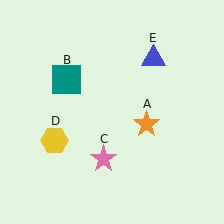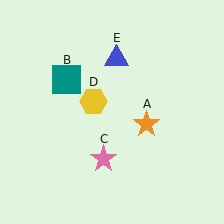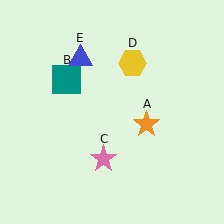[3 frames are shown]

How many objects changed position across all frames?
2 objects changed position: yellow hexagon (object D), blue triangle (object E).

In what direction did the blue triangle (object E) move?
The blue triangle (object E) moved left.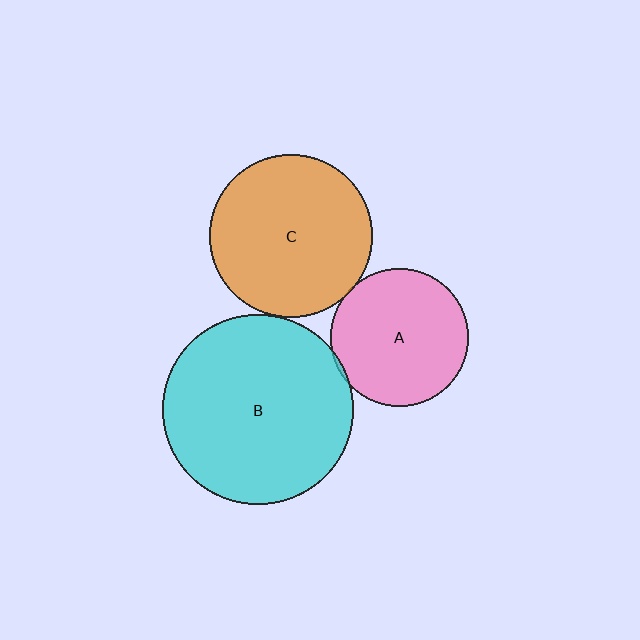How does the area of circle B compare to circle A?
Approximately 1.9 times.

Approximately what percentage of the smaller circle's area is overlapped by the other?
Approximately 5%.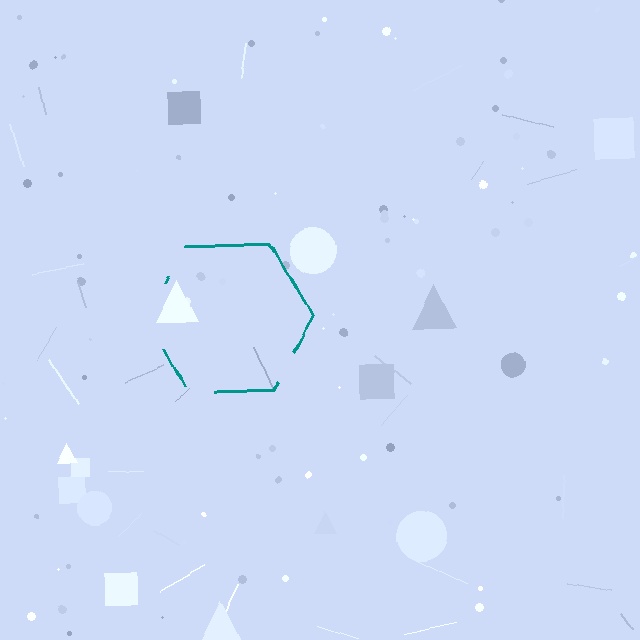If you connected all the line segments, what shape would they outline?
They would outline a hexagon.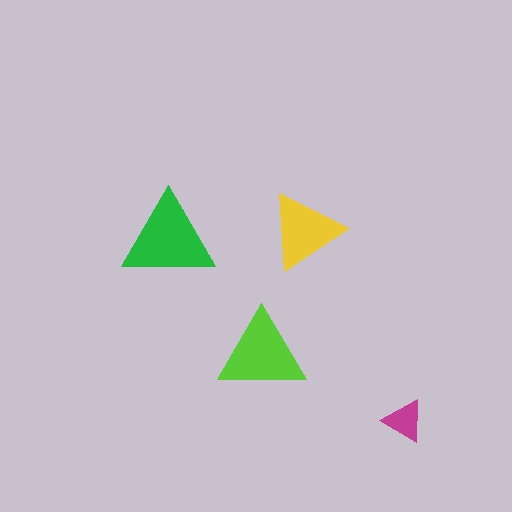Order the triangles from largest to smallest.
the green one, the lime one, the yellow one, the magenta one.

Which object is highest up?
The yellow triangle is topmost.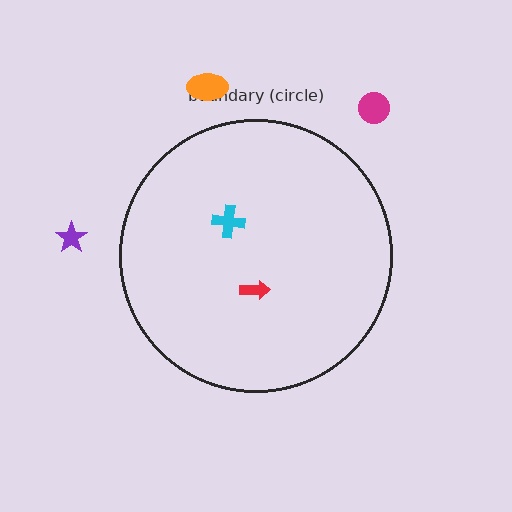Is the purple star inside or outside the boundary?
Outside.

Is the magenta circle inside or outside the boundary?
Outside.